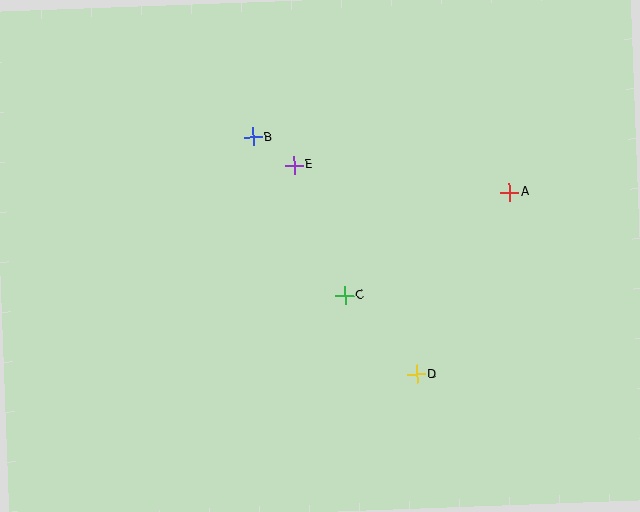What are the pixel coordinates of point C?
Point C is at (345, 295).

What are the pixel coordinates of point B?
Point B is at (253, 137).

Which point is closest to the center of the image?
Point C at (345, 295) is closest to the center.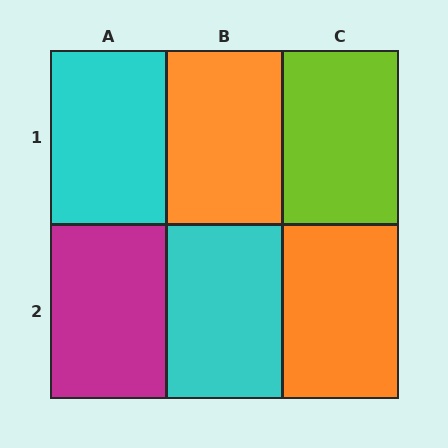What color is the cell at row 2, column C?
Orange.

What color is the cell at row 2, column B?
Cyan.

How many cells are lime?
1 cell is lime.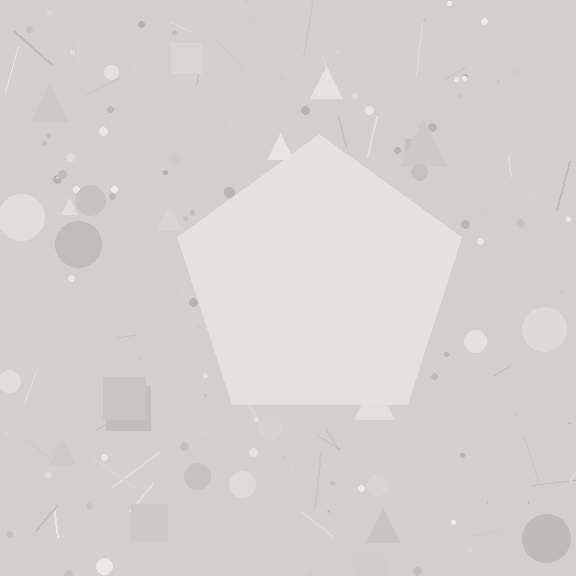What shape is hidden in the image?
A pentagon is hidden in the image.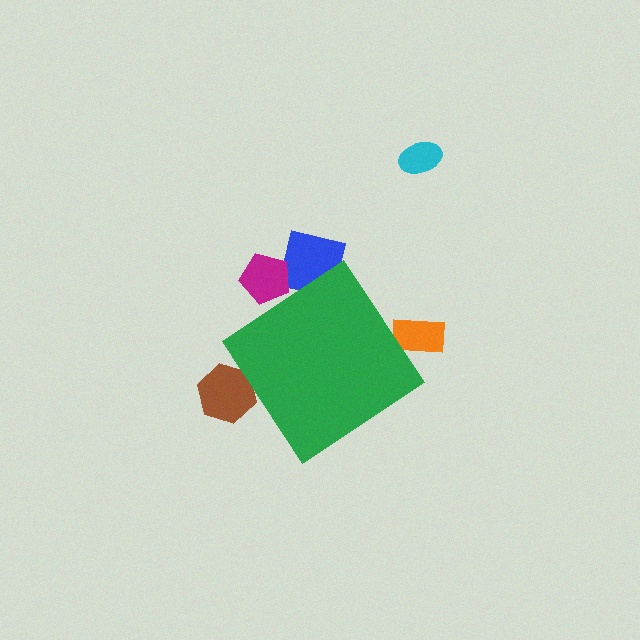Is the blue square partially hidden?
Yes, the blue square is partially hidden behind the green diamond.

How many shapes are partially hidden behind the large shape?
4 shapes are partially hidden.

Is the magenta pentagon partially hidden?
Yes, the magenta pentagon is partially hidden behind the green diamond.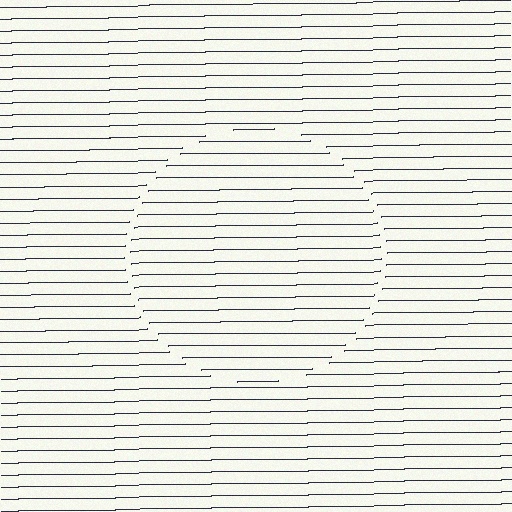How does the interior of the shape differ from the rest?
The interior of the shape contains the same grating, shifted by half a period — the contour is defined by the phase discontinuity where line-ends from the inner and outer gratings abut.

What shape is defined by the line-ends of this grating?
An illusory circle. The interior of the shape contains the same grating, shifted by half a period — the contour is defined by the phase discontinuity where line-ends from the inner and outer gratings abut.